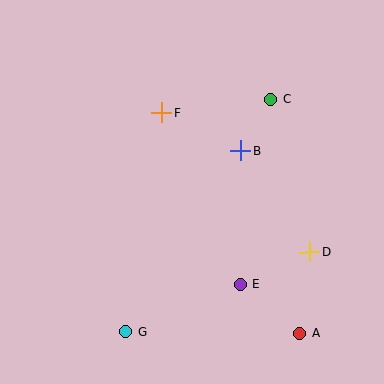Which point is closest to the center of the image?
Point B at (240, 151) is closest to the center.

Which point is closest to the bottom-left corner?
Point G is closest to the bottom-left corner.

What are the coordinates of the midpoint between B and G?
The midpoint between B and G is at (183, 241).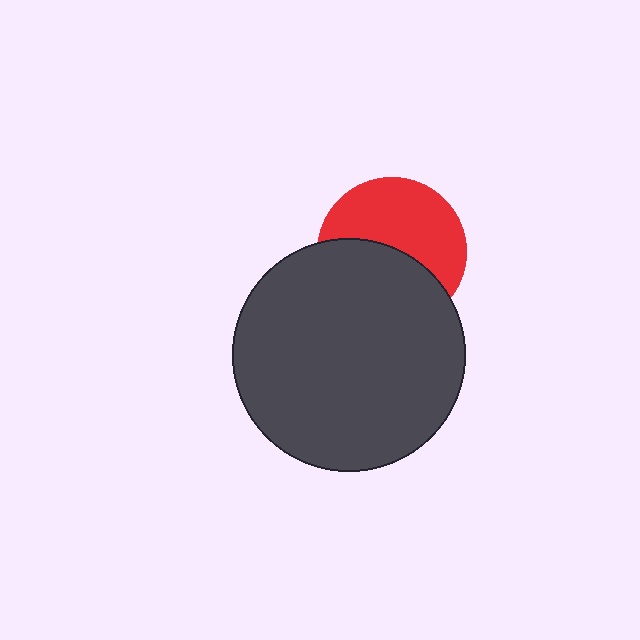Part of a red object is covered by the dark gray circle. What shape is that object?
It is a circle.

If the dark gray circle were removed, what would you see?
You would see the complete red circle.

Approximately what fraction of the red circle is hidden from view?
Roughly 48% of the red circle is hidden behind the dark gray circle.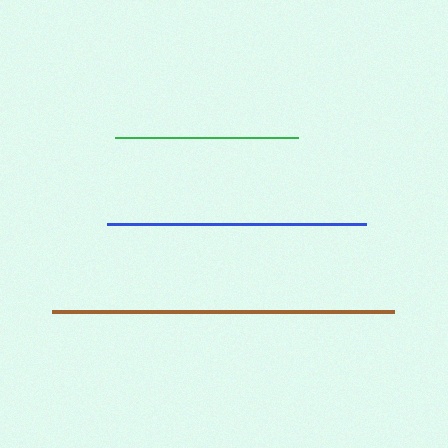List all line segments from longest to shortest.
From longest to shortest: brown, blue, green.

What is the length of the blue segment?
The blue segment is approximately 259 pixels long.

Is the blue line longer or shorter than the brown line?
The brown line is longer than the blue line.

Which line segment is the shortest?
The green line is the shortest at approximately 184 pixels.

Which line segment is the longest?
The brown line is the longest at approximately 342 pixels.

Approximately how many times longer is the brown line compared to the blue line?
The brown line is approximately 1.3 times the length of the blue line.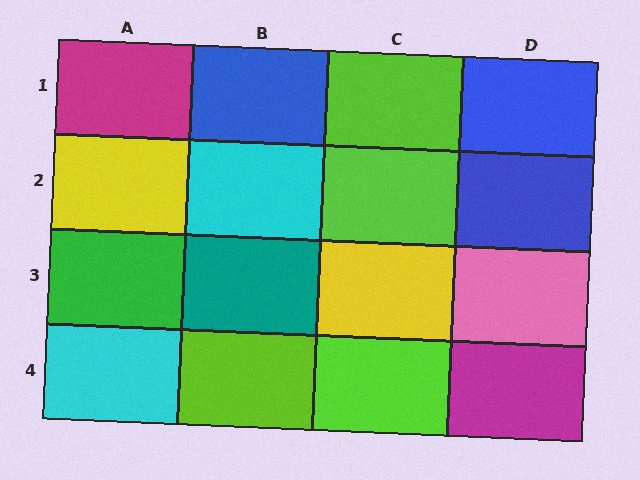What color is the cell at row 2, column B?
Cyan.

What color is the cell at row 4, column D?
Magenta.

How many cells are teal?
1 cell is teal.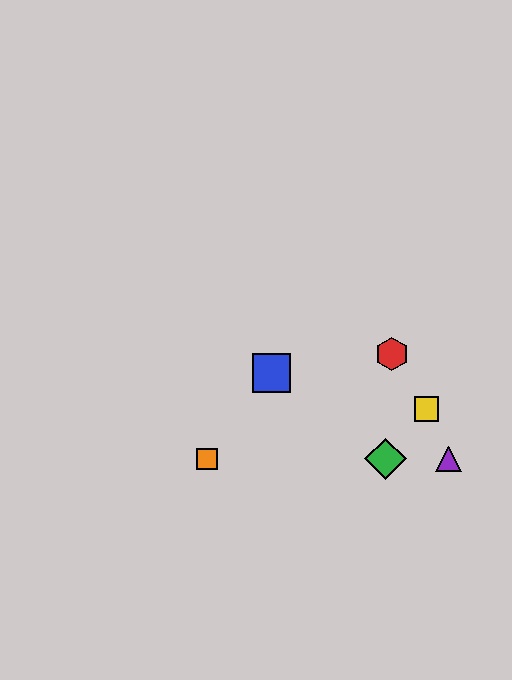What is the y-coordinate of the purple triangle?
The purple triangle is at y≈459.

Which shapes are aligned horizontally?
The green diamond, the purple triangle, the orange square are aligned horizontally.